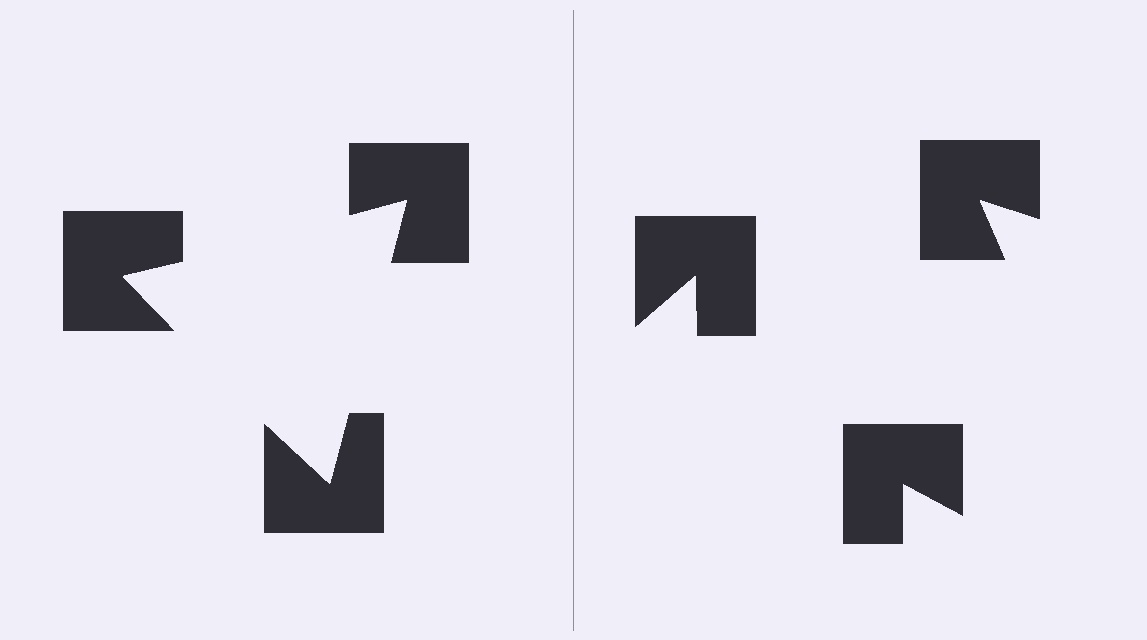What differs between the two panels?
The notched squares are positioned identically on both sides; only the wedge orientations differ. On the left they align to a triangle; on the right they are misaligned.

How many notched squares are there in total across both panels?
6 — 3 on each side.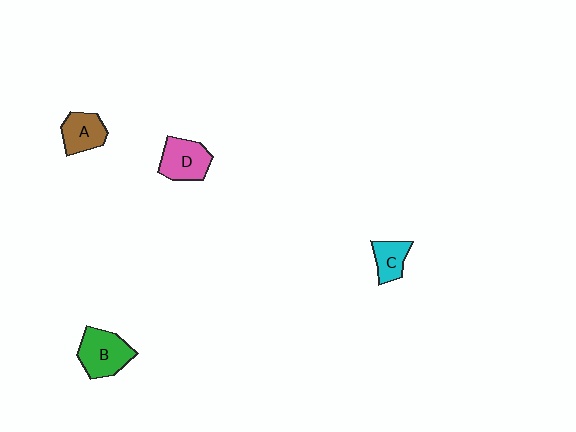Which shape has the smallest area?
Shape C (cyan).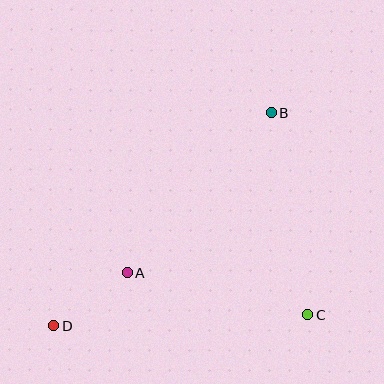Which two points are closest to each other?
Points A and D are closest to each other.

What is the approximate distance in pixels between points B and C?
The distance between B and C is approximately 205 pixels.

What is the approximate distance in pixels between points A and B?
The distance between A and B is approximately 215 pixels.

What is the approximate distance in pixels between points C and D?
The distance between C and D is approximately 254 pixels.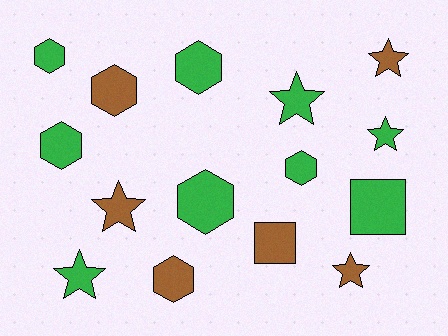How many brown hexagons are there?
There are 2 brown hexagons.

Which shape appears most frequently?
Hexagon, with 7 objects.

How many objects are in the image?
There are 15 objects.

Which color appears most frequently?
Green, with 9 objects.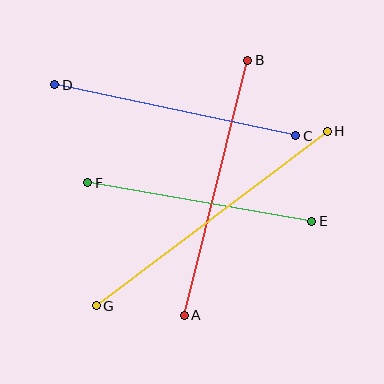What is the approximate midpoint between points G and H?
The midpoint is at approximately (212, 219) pixels.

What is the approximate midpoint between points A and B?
The midpoint is at approximately (216, 188) pixels.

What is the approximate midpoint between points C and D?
The midpoint is at approximately (175, 110) pixels.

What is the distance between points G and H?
The distance is approximately 290 pixels.